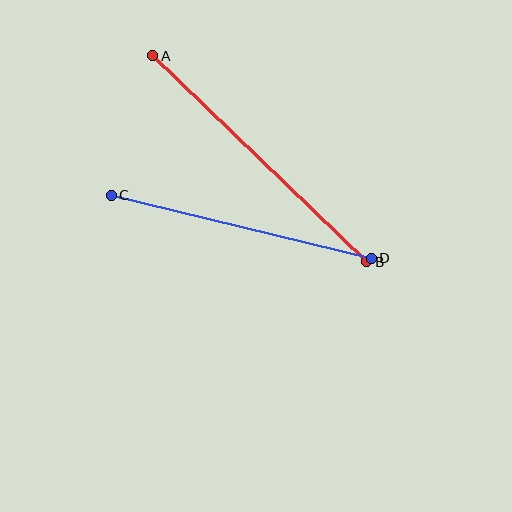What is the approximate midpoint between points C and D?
The midpoint is at approximately (241, 227) pixels.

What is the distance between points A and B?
The distance is approximately 297 pixels.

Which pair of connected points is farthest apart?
Points A and B are farthest apart.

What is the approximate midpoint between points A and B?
The midpoint is at approximately (260, 159) pixels.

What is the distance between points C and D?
The distance is approximately 267 pixels.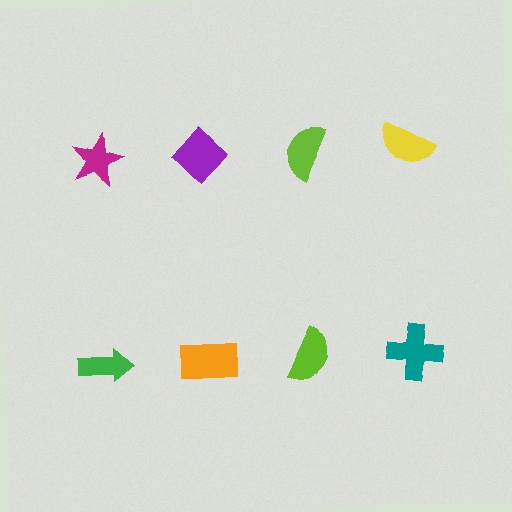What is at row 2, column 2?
An orange rectangle.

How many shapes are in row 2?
4 shapes.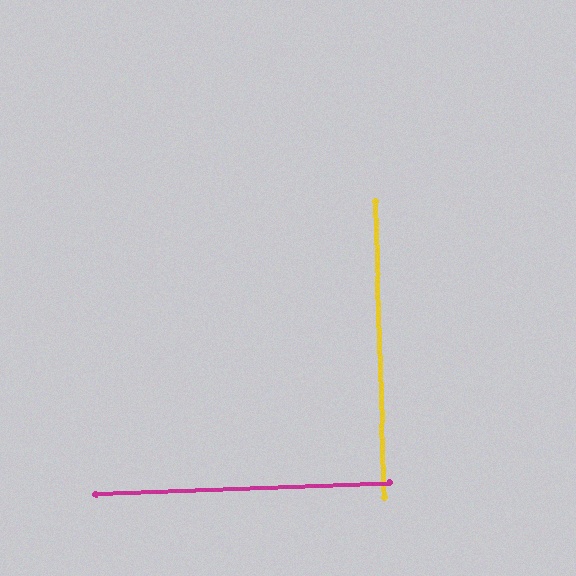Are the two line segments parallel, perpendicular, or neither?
Perpendicular — they meet at approximately 89°.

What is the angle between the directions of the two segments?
Approximately 89 degrees.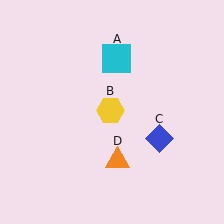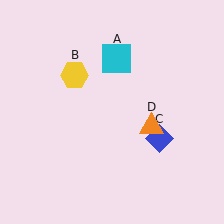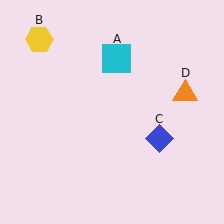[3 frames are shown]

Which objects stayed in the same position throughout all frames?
Cyan square (object A) and blue diamond (object C) remained stationary.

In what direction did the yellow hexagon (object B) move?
The yellow hexagon (object B) moved up and to the left.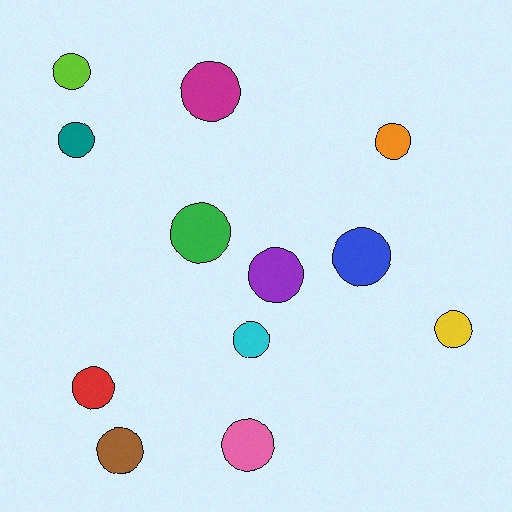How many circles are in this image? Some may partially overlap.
There are 12 circles.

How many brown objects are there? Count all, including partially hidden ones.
There is 1 brown object.